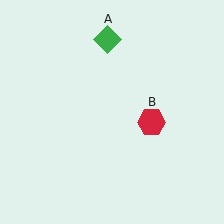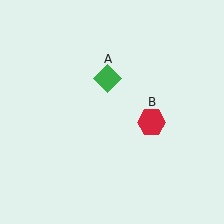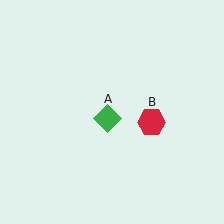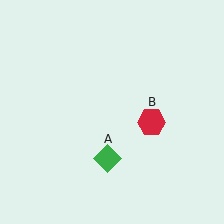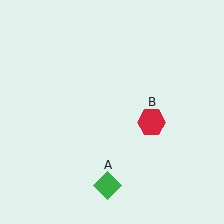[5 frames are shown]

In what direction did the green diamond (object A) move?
The green diamond (object A) moved down.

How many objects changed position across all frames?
1 object changed position: green diamond (object A).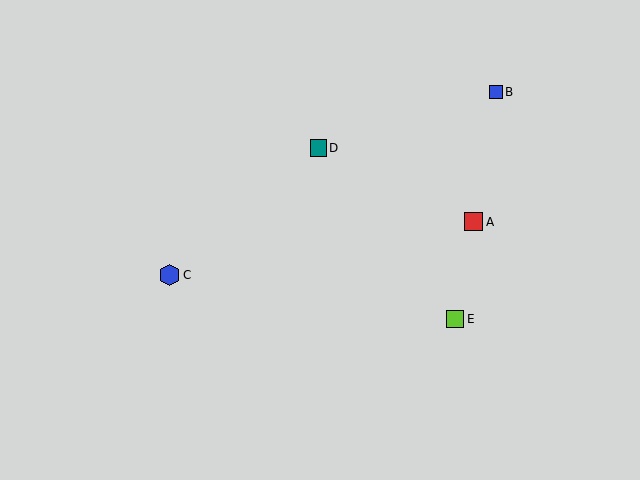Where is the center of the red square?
The center of the red square is at (474, 222).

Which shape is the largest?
The blue hexagon (labeled C) is the largest.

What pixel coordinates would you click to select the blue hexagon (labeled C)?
Click at (170, 275) to select the blue hexagon C.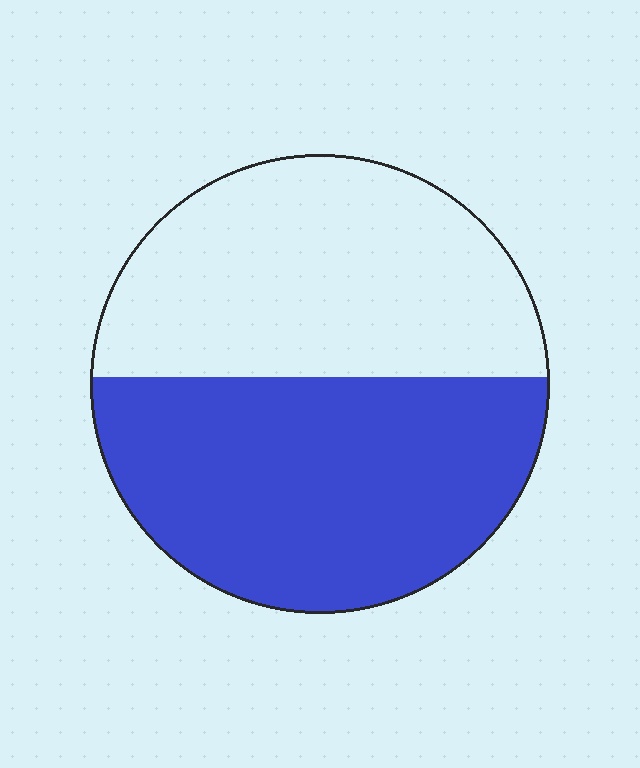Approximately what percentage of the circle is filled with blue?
Approximately 50%.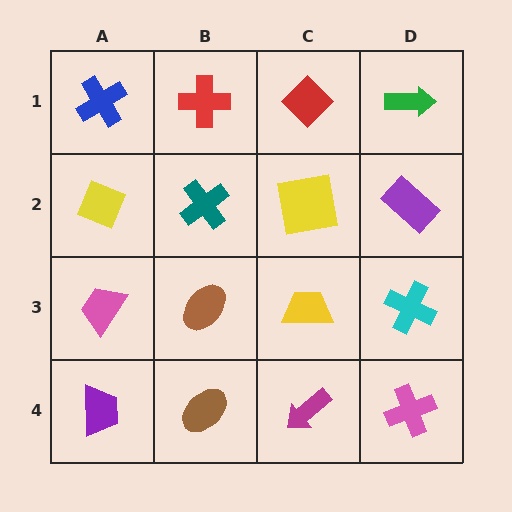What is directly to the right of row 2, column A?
A teal cross.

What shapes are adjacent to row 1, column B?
A teal cross (row 2, column B), a blue cross (row 1, column A), a red diamond (row 1, column C).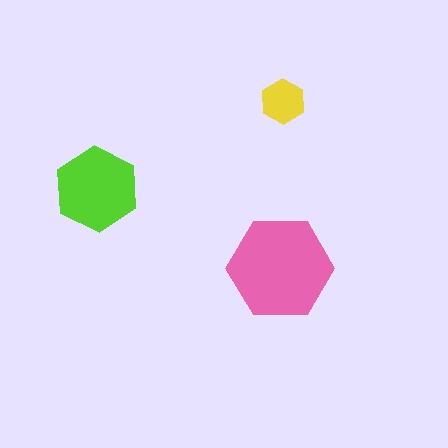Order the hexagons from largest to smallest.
the pink one, the lime one, the yellow one.